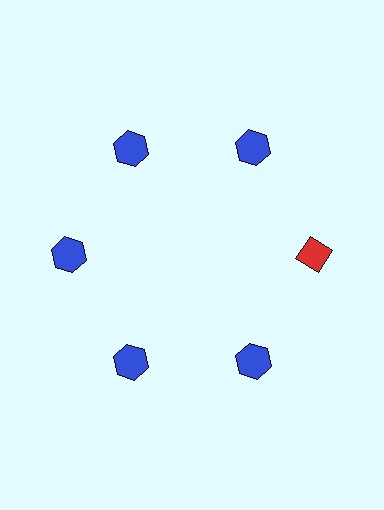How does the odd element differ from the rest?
It differs in both color (red instead of blue) and shape (diamond instead of hexagon).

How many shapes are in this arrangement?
There are 6 shapes arranged in a ring pattern.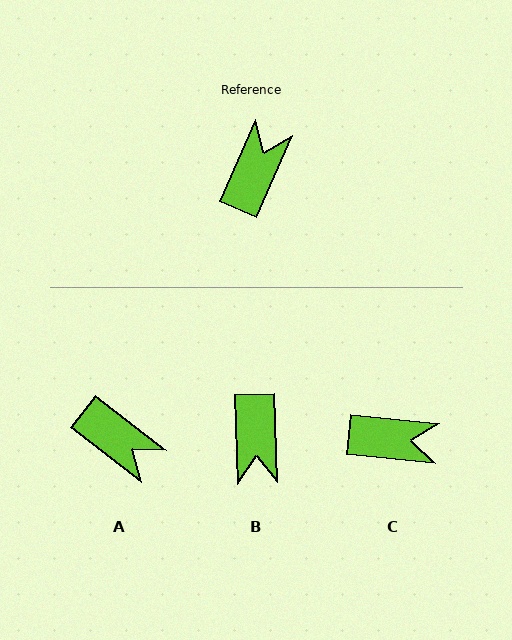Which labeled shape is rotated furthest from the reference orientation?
B, about 154 degrees away.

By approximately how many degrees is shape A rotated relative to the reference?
Approximately 104 degrees clockwise.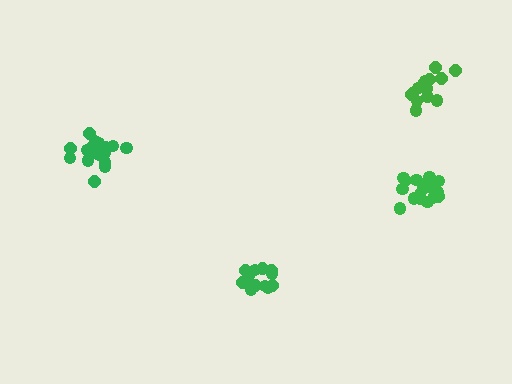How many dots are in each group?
Group 1: 19 dots, Group 2: 17 dots, Group 3: 15 dots, Group 4: 19 dots (70 total).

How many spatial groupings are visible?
There are 4 spatial groupings.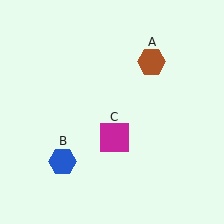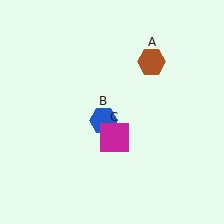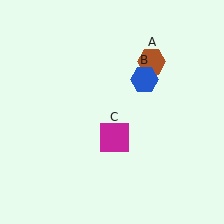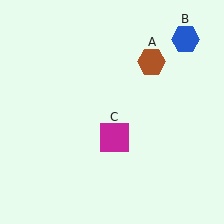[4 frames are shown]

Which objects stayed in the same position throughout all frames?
Brown hexagon (object A) and magenta square (object C) remained stationary.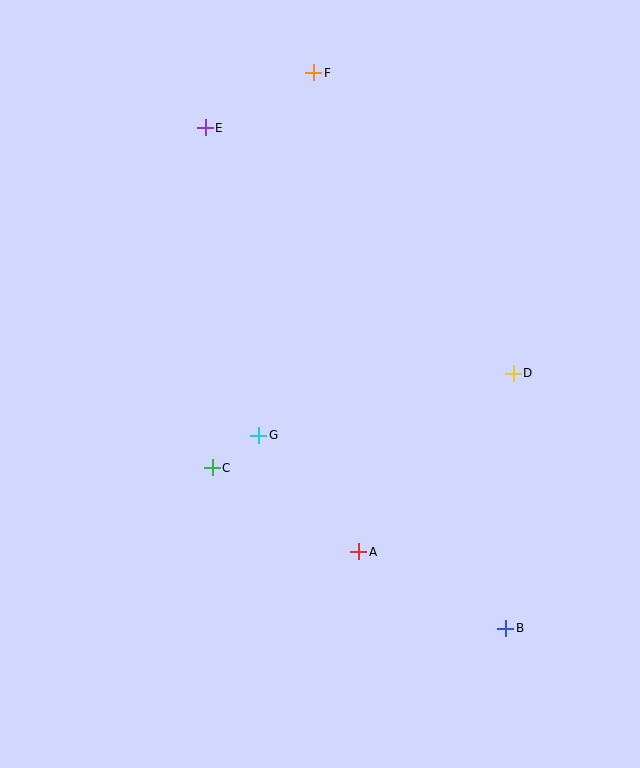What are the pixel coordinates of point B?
Point B is at (506, 628).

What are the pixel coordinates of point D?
Point D is at (513, 373).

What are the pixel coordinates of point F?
Point F is at (314, 73).